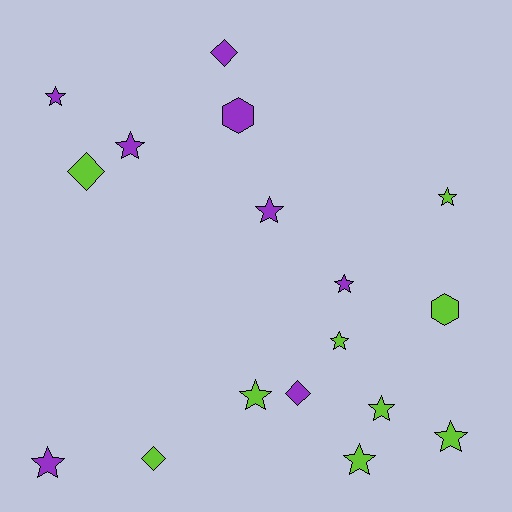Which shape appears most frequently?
Star, with 11 objects.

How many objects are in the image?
There are 17 objects.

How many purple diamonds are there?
There are 2 purple diamonds.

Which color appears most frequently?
Lime, with 9 objects.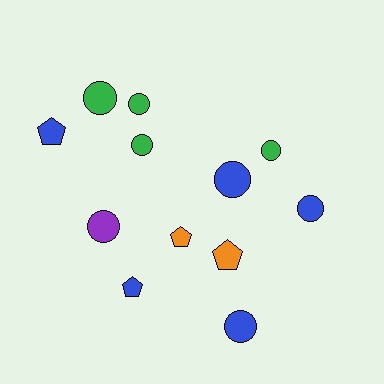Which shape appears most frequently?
Circle, with 8 objects.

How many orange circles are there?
There are no orange circles.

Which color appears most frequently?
Blue, with 5 objects.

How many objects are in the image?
There are 12 objects.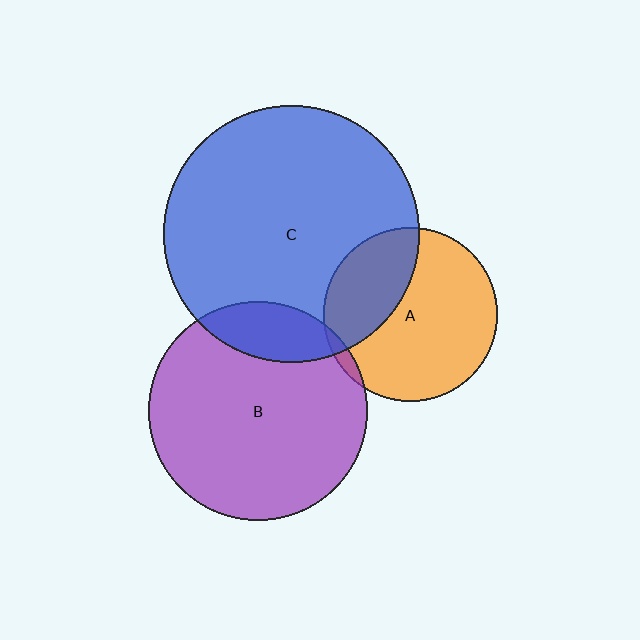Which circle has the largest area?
Circle C (blue).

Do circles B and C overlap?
Yes.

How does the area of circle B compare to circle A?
Approximately 1.6 times.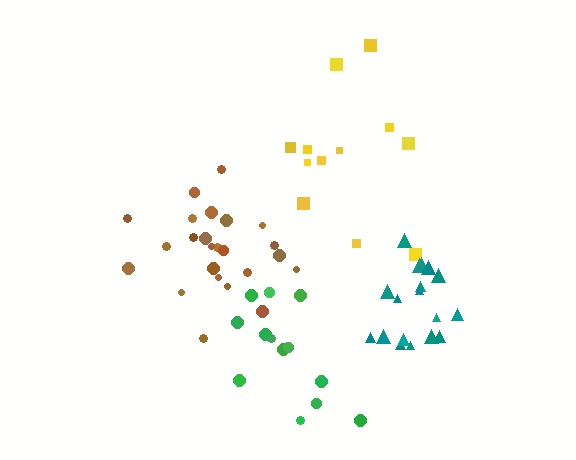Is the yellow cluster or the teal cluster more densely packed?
Teal.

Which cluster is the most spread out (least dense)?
Green.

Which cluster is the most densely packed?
Teal.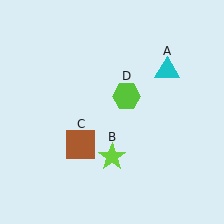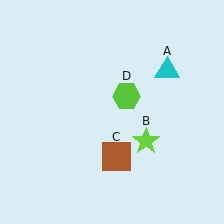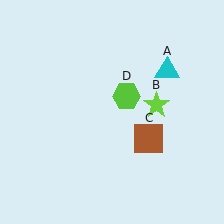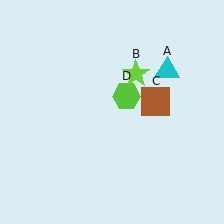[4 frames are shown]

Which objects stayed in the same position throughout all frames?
Cyan triangle (object A) and lime hexagon (object D) remained stationary.